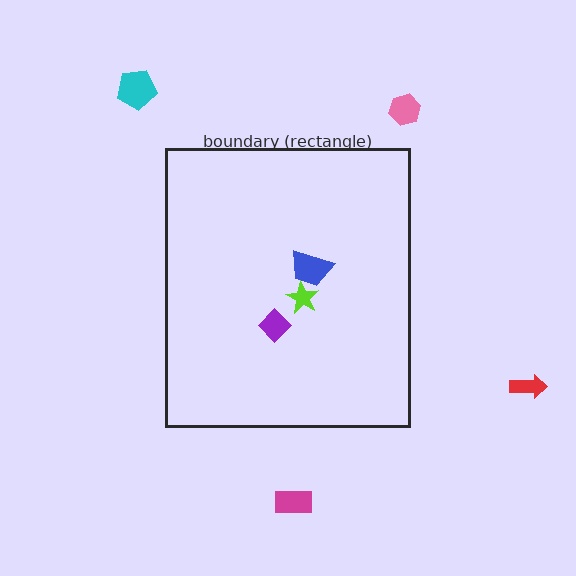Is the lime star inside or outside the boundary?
Inside.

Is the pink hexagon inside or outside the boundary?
Outside.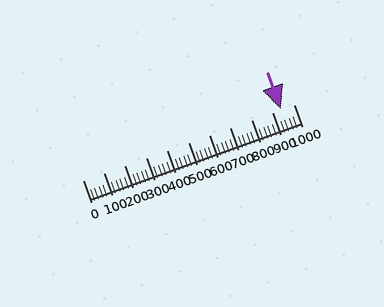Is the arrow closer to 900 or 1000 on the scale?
The arrow is closer to 900.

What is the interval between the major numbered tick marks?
The major tick marks are spaced 100 units apart.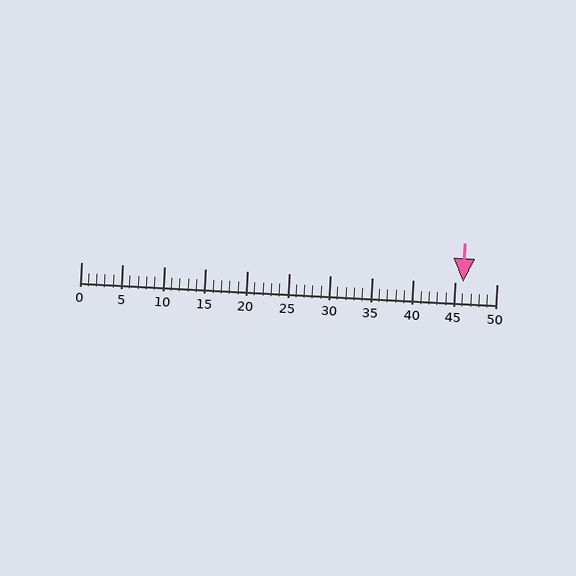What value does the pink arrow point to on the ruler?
The pink arrow points to approximately 46.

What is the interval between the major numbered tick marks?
The major tick marks are spaced 5 units apart.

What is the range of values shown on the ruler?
The ruler shows values from 0 to 50.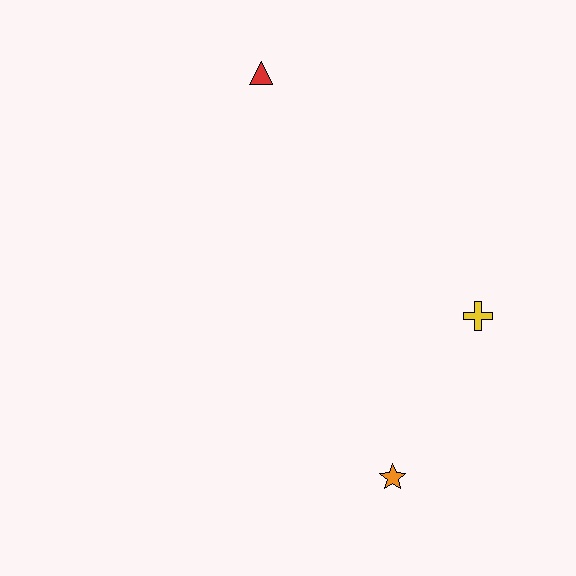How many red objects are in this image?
There is 1 red object.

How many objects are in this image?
There are 3 objects.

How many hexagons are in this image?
There are no hexagons.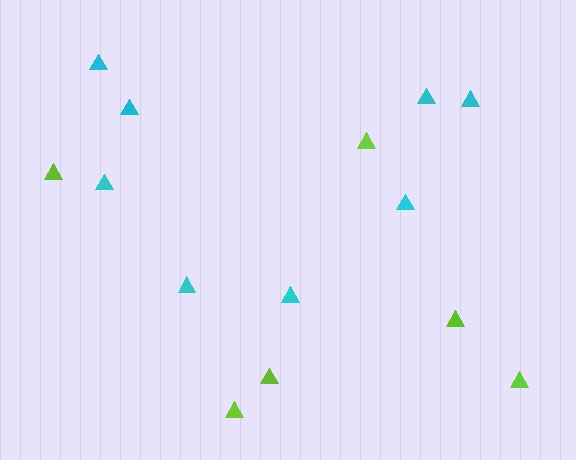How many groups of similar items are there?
There are 2 groups: one group of cyan triangles (8) and one group of lime triangles (6).